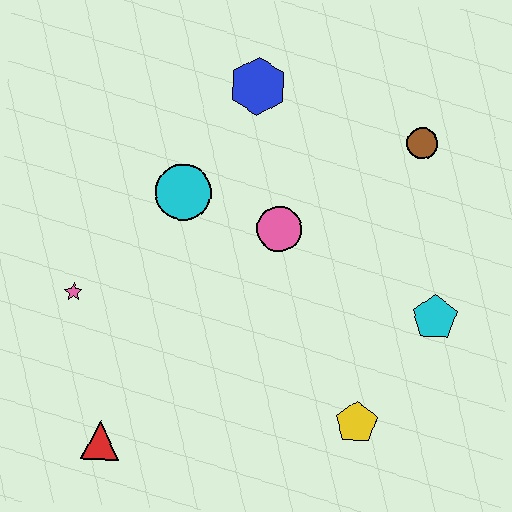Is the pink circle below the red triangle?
No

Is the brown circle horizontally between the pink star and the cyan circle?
No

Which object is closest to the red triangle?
The pink star is closest to the red triangle.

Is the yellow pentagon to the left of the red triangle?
No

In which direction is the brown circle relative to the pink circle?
The brown circle is to the right of the pink circle.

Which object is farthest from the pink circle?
The red triangle is farthest from the pink circle.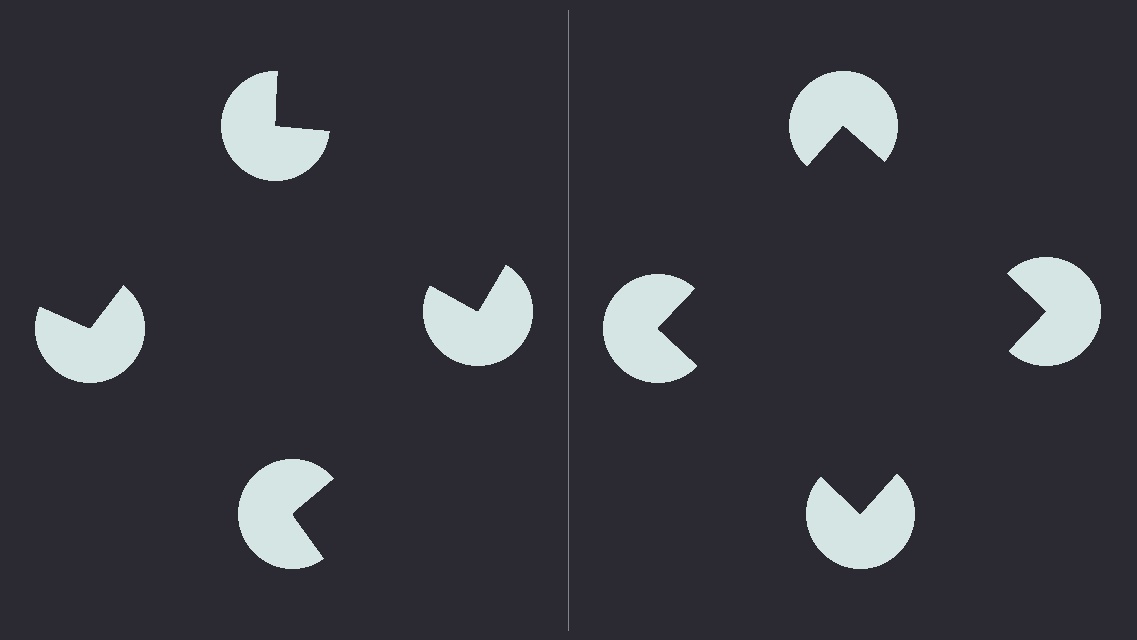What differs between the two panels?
The pac-man discs are positioned identically on both sides; only the wedge orientations differ. On the right they align to a square; on the left they are misaligned.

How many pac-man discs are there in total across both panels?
8 — 4 on each side.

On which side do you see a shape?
An illusory square appears on the right side. On the left side the wedge cuts are rotated, so no coherent shape forms.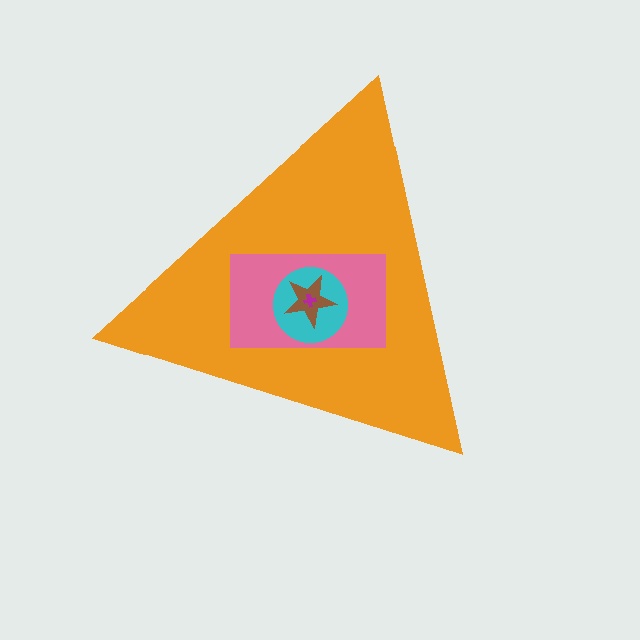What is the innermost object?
The magenta cross.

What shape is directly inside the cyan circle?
The brown star.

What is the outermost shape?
The orange triangle.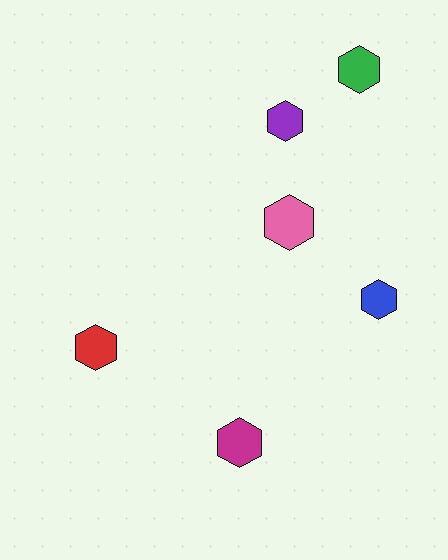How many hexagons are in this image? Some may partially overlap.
There are 6 hexagons.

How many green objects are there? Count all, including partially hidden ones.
There is 1 green object.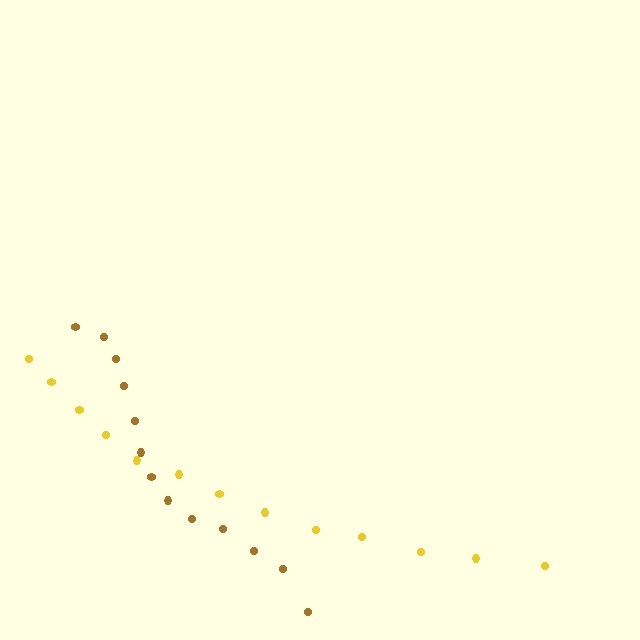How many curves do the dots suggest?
There are 2 distinct paths.